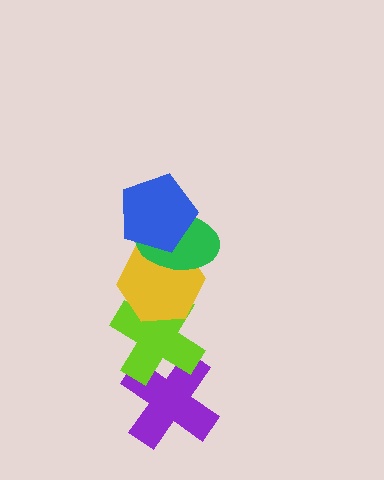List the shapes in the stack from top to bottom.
From top to bottom: the blue pentagon, the green ellipse, the yellow hexagon, the lime cross, the purple cross.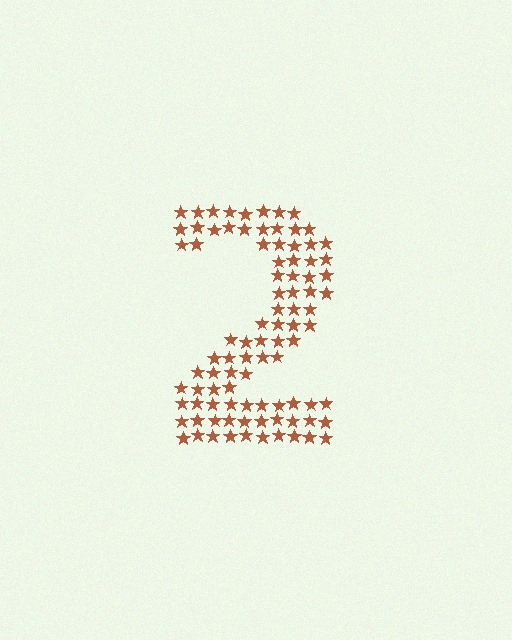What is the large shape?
The large shape is the digit 2.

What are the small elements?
The small elements are stars.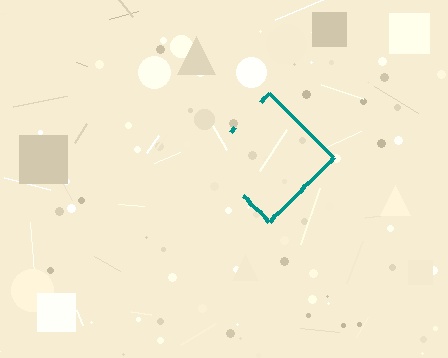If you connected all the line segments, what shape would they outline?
They would outline a diamond.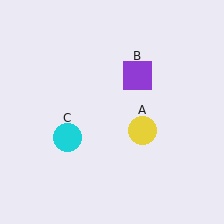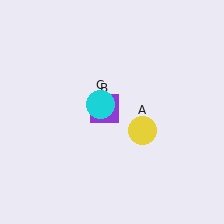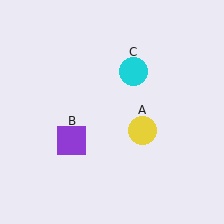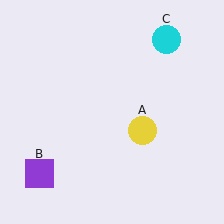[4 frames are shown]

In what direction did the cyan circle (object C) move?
The cyan circle (object C) moved up and to the right.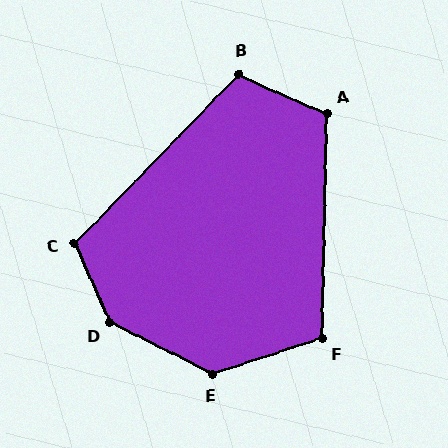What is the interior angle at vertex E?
Approximately 135 degrees (obtuse).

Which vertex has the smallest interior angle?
F, at approximately 109 degrees.